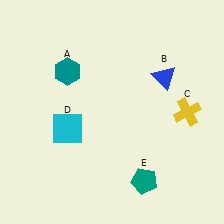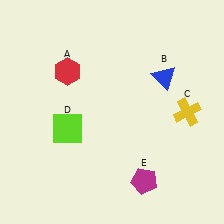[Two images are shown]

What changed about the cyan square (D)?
In Image 1, D is cyan. In Image 2, it changed to lime.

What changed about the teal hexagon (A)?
In Image 1, A is teal. In Image 2, it changed to red.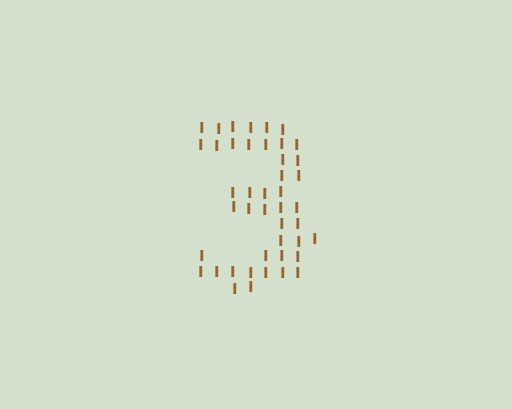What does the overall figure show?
The overall figure shows the digit 3.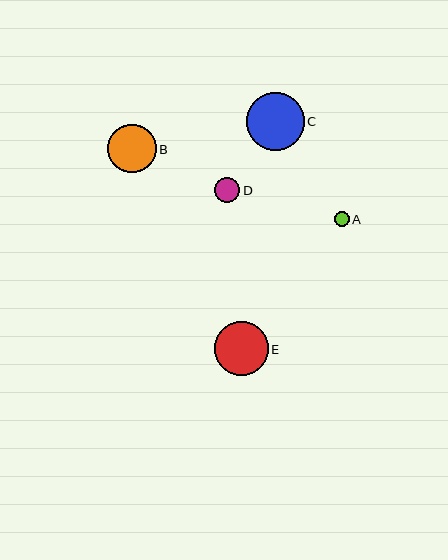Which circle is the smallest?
Circle A is the smallest with a size of approximately 15 pixels.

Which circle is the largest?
Circle C is the largest with a size of approximately 57 pixels.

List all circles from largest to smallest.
From largest to smallest: C, E, B, D, A.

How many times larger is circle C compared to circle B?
Circle C is approximately 1.2 times the size of circle B.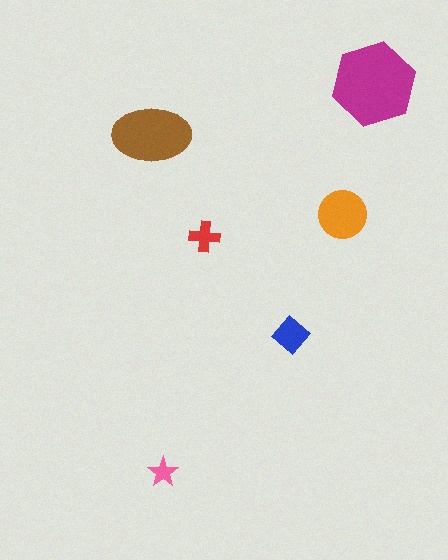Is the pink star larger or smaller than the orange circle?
Smaller.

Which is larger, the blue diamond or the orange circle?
The orange circle.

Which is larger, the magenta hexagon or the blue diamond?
The magenta hexagon.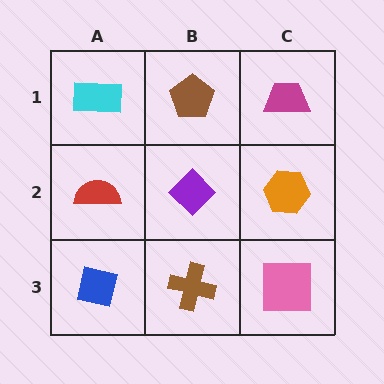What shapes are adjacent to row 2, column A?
A cyan rectangle (row 1, column A), a blue square (row 3, column A), a purple diamond (row 2, column B).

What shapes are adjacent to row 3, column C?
An orange hexagon (row 2, column C), a brown cross (row 3, column B).